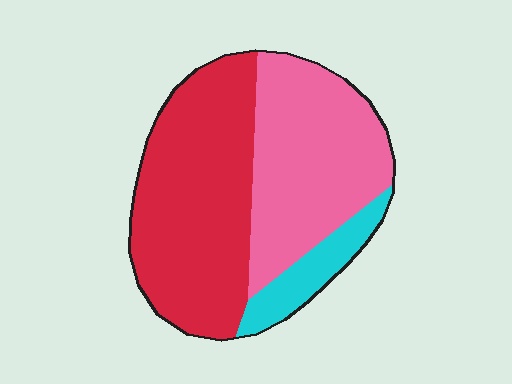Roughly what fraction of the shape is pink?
Pink takes up between a third and a half of the shape.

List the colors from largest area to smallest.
From largest to smallest: red, pink, cyan.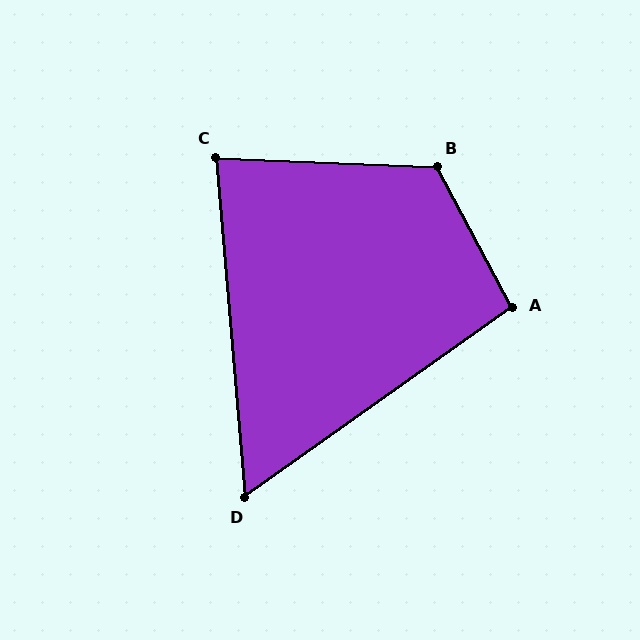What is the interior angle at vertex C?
Approximately 83 degrees (acute).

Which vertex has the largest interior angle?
B, at approximately 121 degrees.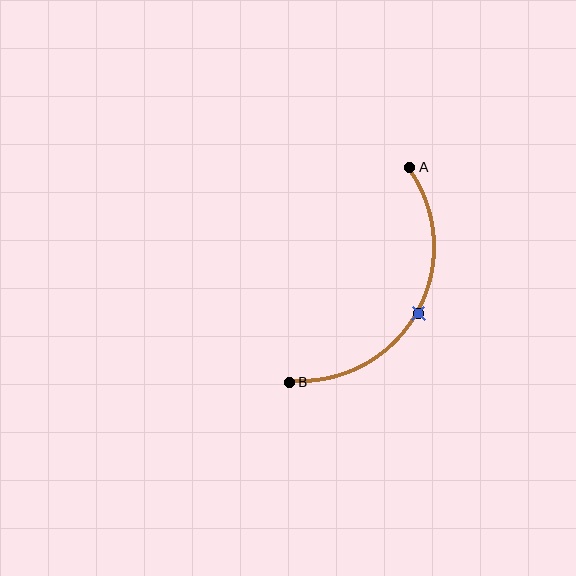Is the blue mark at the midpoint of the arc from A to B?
Yes. The blue mark lies on the arc at equal arc-length from both A and B — it is the arc midpoint.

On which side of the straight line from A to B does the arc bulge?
The arc bulges to the right of the straight line connecting A and B.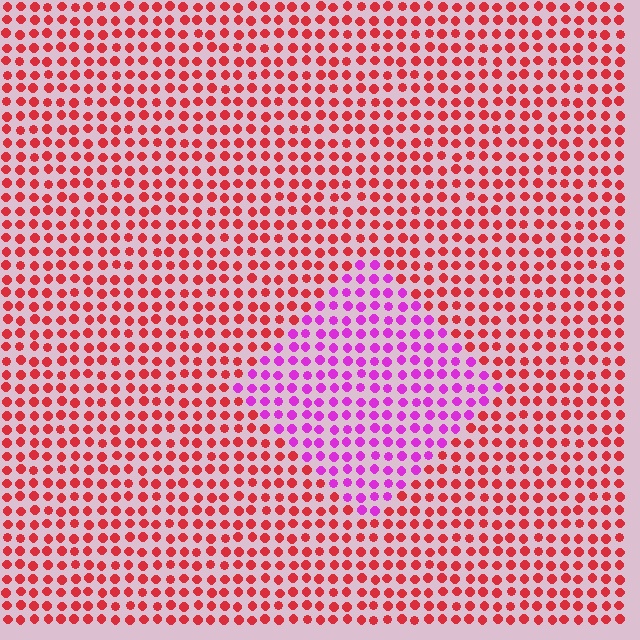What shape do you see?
I see a diamond.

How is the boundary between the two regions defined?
The boundary is defined purely by a slight shift in hue (about 55 degrees). Spacing, size, and orientation are identical on both sides.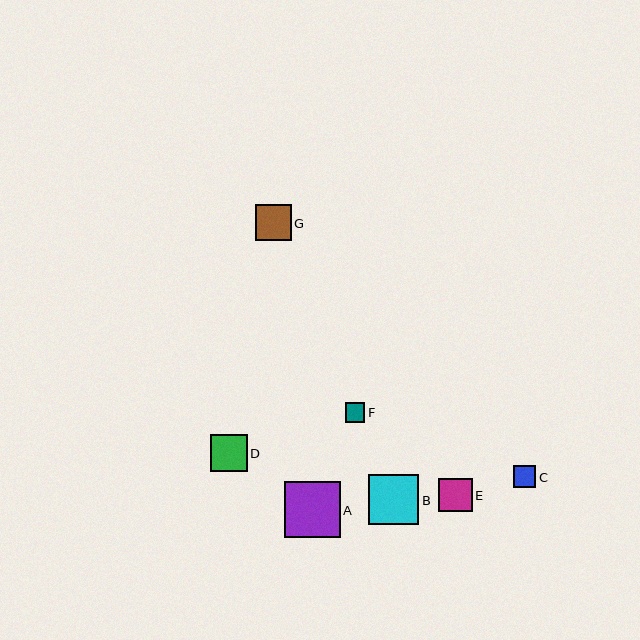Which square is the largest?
Square A is the largest with a size of approximately 56 pixels.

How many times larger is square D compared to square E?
Square D is approximately 1.1 times the size of square E.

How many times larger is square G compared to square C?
Square G is approximately 1.6 times the size of square C.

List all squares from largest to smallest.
From largest to smallest: A, B, D, G, E, C, F.